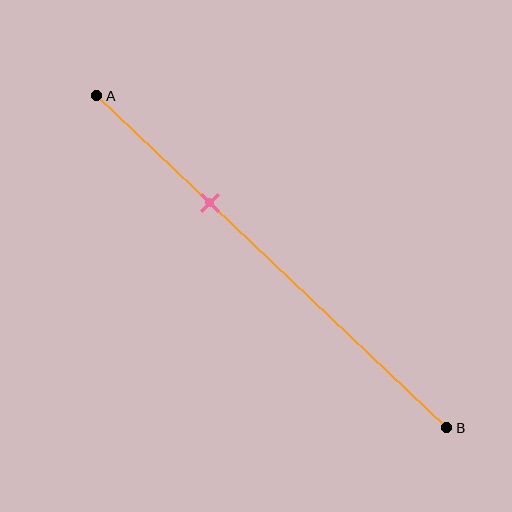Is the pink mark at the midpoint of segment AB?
No, the mark is at about 30% from A, not at the 50% midpoint.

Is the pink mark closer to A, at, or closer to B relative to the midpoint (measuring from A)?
The pink mark is closer to point A than the midpoint of segment AB.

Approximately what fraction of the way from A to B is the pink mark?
The pink mark is approximately 30% of the way from A to B.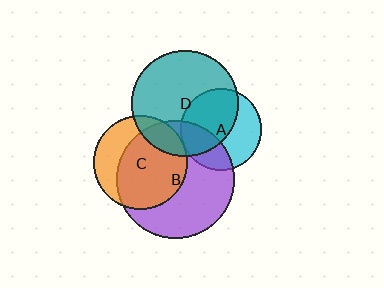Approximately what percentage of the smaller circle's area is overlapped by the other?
Approximately 70%.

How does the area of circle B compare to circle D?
Approximately 1.2 times.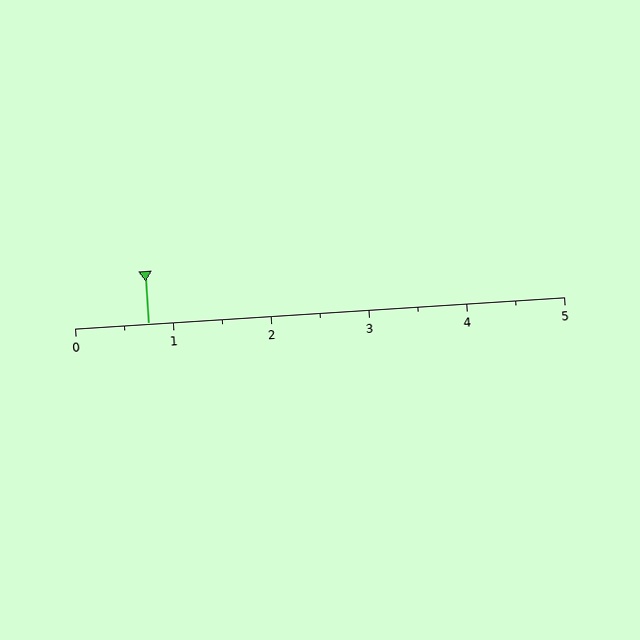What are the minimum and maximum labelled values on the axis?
The axis runs from 0 to 5.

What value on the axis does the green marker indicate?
The marker indicates approximately 0.8.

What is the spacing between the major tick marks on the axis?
The major ticks are spaced 1 apart.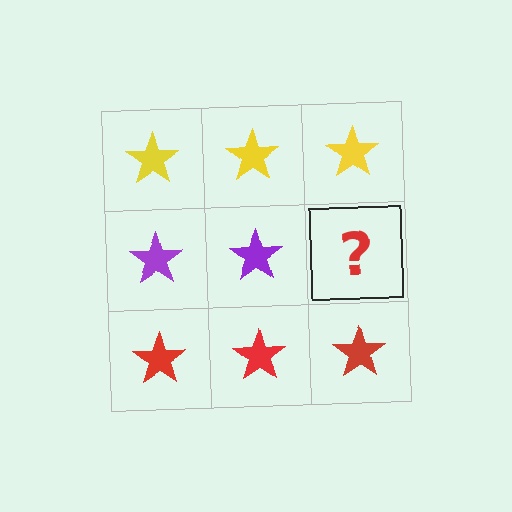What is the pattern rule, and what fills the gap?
The rule is that each row has a consistent color. The gap should be filled with a purple star.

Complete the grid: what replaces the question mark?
The question mark should be replaced with a purple star.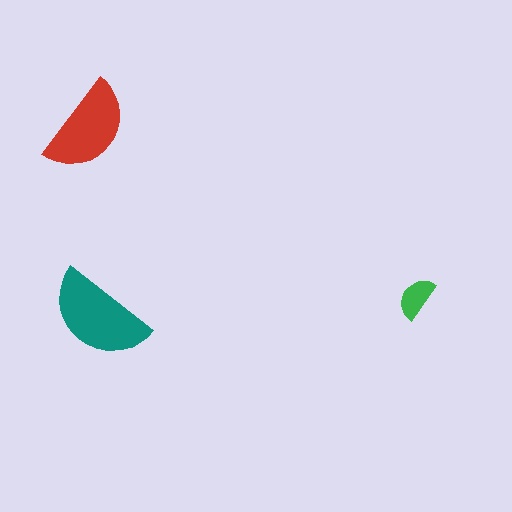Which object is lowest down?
The teal semicircle is bottommost.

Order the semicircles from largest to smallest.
the teal one, the red one, the green one.